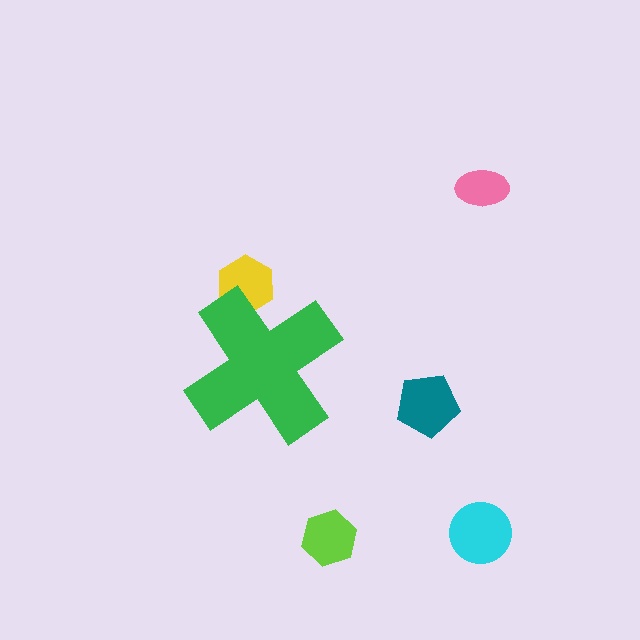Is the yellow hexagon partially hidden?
Yes, the yellow hexagon is partially hidden behind the green cross.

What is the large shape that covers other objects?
A green cross.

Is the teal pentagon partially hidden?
No, the teal pentagon is fully visible.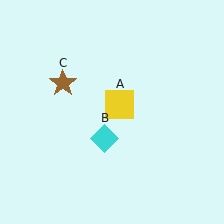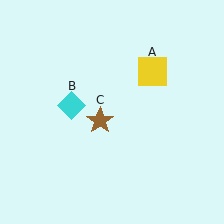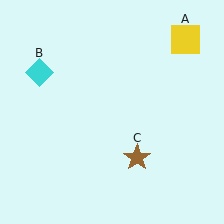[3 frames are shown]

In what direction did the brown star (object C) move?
The brown star (object C) moved down and to the right.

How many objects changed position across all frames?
3 objects changed position: yellow square (object A), cyan diamond (object B), brown star (object C).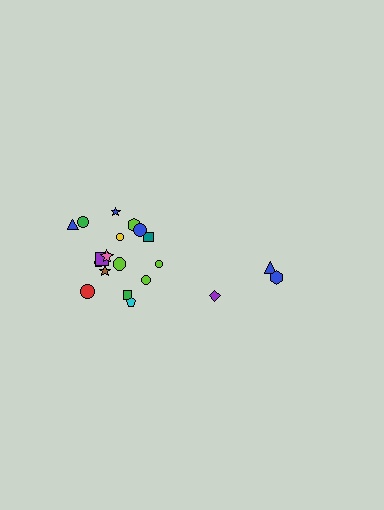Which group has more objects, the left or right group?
The left group.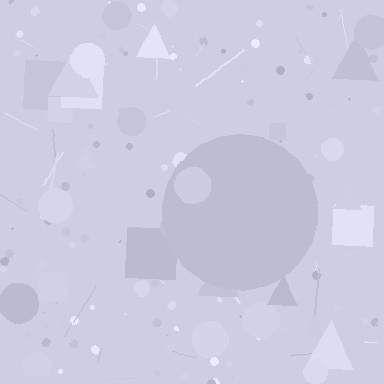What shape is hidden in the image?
A circle is hidden in the image.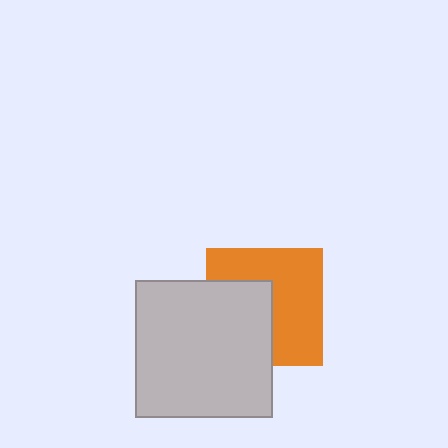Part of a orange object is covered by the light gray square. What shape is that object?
It is a square.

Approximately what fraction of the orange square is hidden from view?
Roughly 42% of the orange square is hidden behind the light gray square.